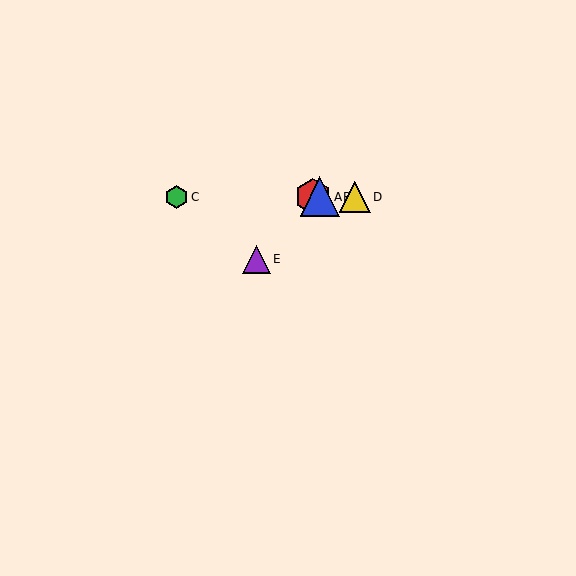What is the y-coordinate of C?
Object C is at y≈197.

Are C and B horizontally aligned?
Yes, both are at y≈197.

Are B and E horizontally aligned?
No, B is at y≈197 and E is at y≈259.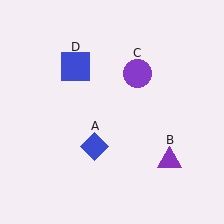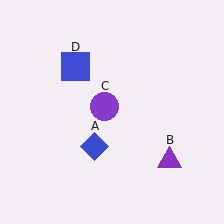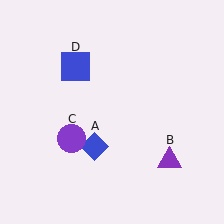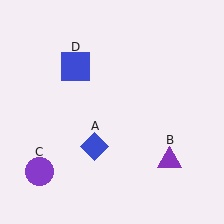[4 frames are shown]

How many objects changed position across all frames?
1 object changed position: purple circle (object C).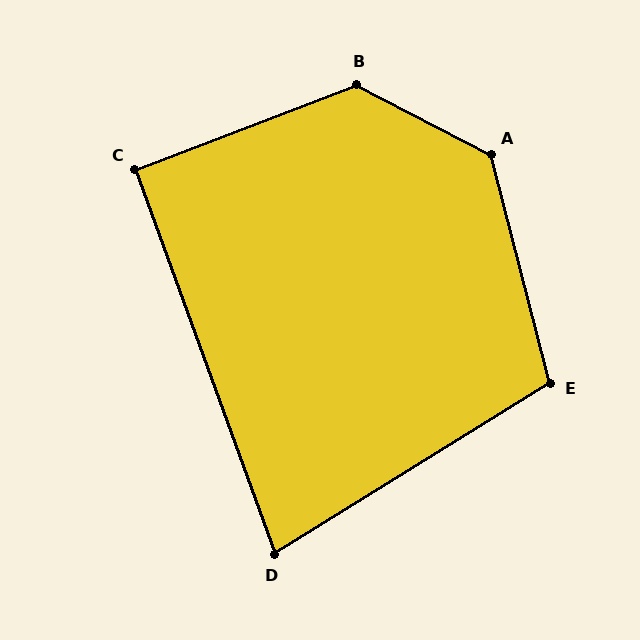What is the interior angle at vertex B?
Approximately 132 degrees (obtuse).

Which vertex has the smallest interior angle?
D, at approximately 78 degrees.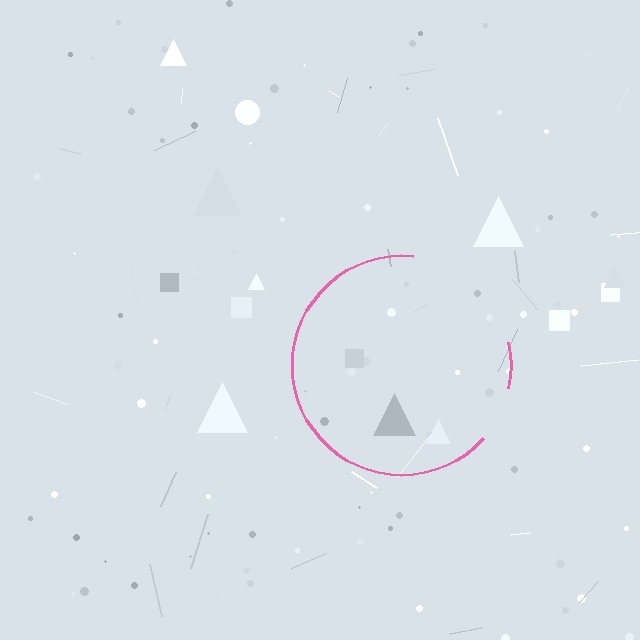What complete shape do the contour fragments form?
The contour fragments form a circle.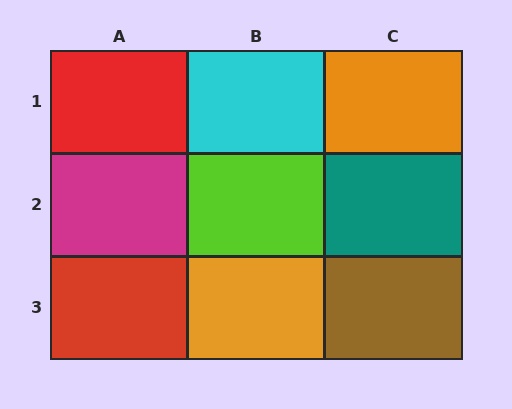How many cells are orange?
2 cells are orange.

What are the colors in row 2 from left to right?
Magenta, lime, teal.